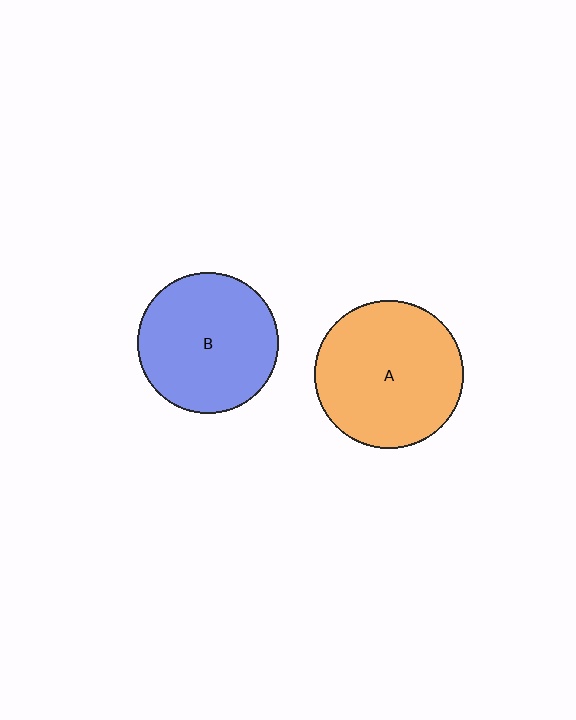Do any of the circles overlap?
No, none of the circles overlap.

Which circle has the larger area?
Circle A (orange).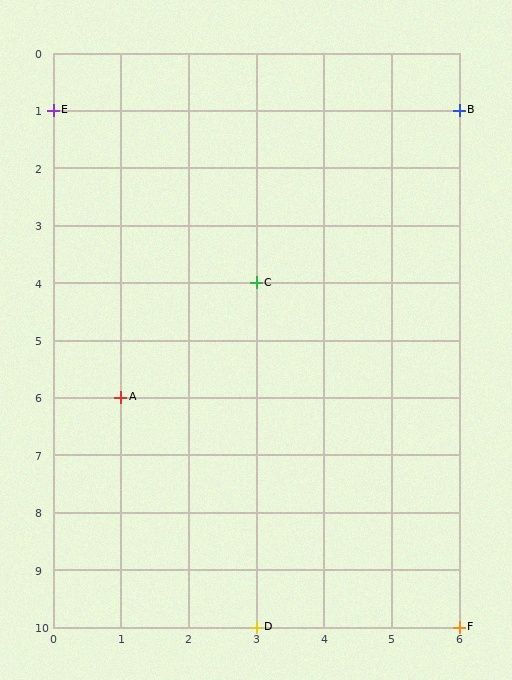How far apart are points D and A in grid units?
Points D and A are 2 columns and 4 rows apart (about 4.5 grid units diagonally).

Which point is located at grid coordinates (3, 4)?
Point C is at (3, 4).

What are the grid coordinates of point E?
Point E is at grid coordinates (0, 1).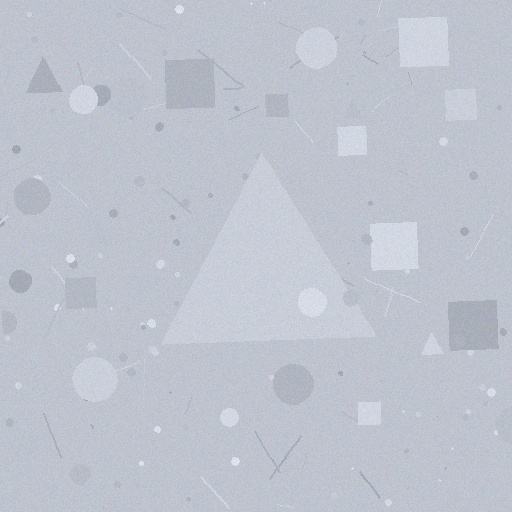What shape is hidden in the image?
A triangle is hidden in the image.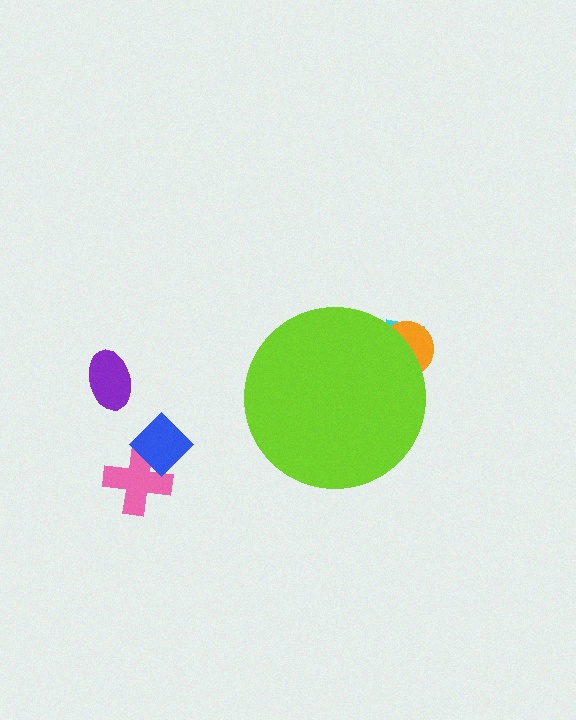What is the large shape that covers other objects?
A lime circle.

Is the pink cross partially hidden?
No, the pink cross is fully visible.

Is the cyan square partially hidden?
Yes, the cyan square is partially hidden behind the lime circle.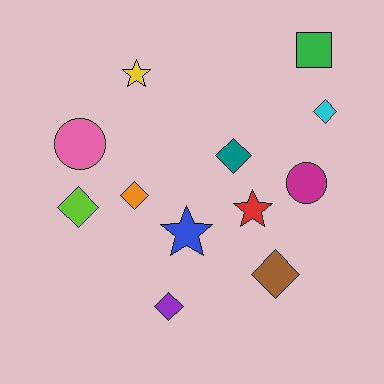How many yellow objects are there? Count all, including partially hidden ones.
There is 1 yellow object.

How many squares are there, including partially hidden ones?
There is 1 square.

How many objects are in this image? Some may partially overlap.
There are 12 objects.